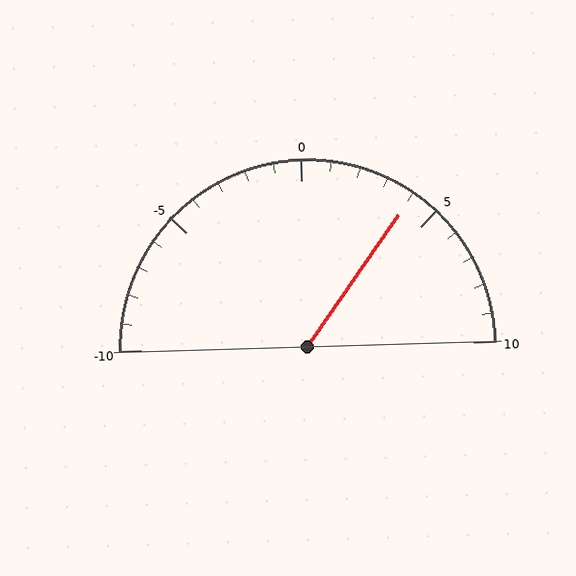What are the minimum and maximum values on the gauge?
The gauge ranges from -10 to 10.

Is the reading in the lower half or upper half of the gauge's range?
The reading is in the upper half of the range (-10 to 10).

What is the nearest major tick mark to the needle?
The nearest major tick mark is 5.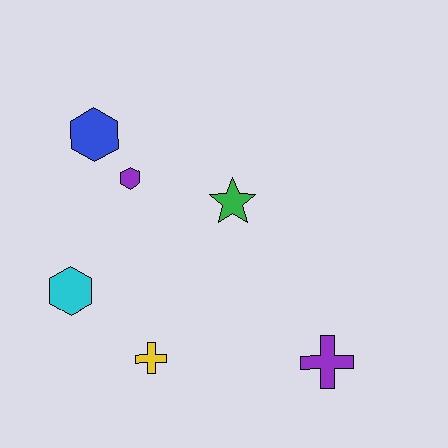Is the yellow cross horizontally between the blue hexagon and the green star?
Yes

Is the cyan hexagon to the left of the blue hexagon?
Yes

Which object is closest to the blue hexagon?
The purple hexagon is closest to the blue hexagon.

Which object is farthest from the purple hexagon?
The purple cross is farthest from the purple hexagon.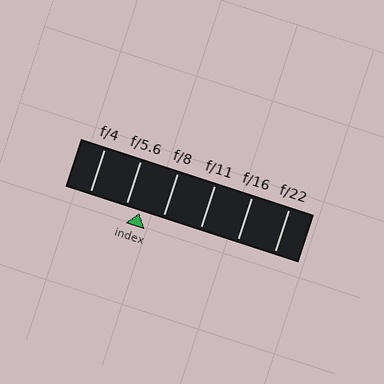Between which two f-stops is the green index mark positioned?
The index mark is between f/5.6 and f/8.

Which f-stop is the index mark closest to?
The index mark is closest to f/5.6.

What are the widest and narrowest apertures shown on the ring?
The widest aperture shown is f/4 and the narrowest is f/22.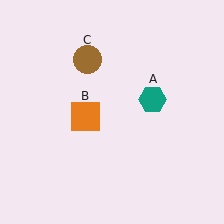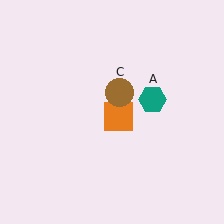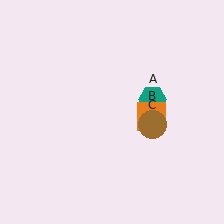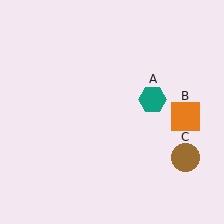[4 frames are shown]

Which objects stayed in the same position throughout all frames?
Teal hexagon (object A) remained stationary.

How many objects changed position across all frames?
2 objects changed position: orange square (object B), brown circle (object C).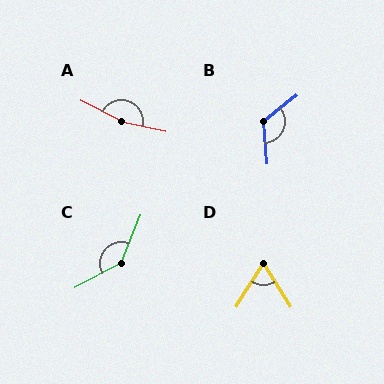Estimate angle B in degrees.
Approximately 125 degrees.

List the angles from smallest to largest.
D (64°), B (125°), C (140°), A (165°).